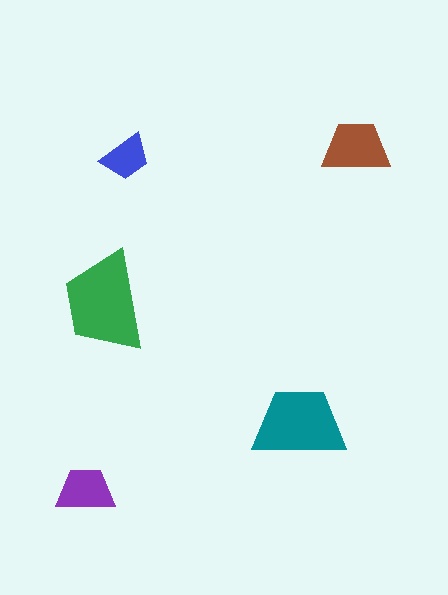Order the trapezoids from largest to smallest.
the green one, the teal one, the brown one, the purple one, the blue one.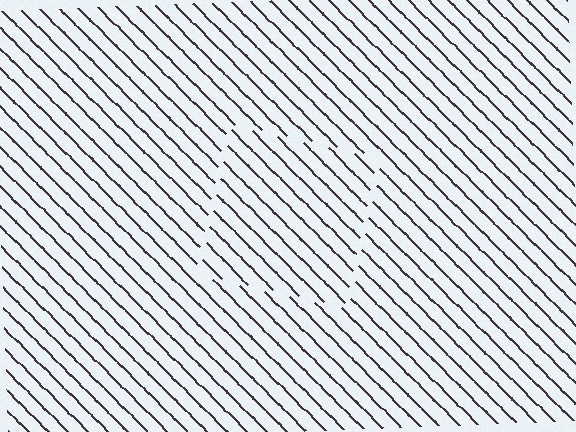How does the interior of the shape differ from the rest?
The interior of the shape contains the same grating, shifted by half a period — the contour is defined by the phase discontinuity where line-ends from the inner and outer gratings abut.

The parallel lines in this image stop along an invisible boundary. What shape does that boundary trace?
An illusory square. The interior of the shape contains the same grating, shifted by half a period — the contour is defined by the phase discontinuity where line-ends from the inner and outer gratings abut.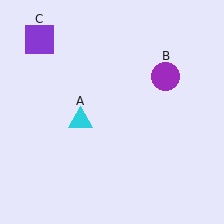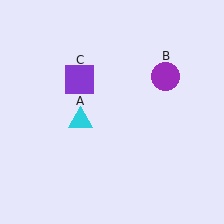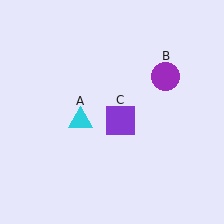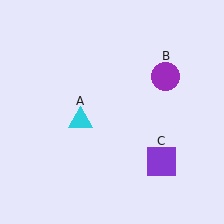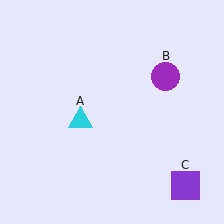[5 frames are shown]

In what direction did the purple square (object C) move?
The purple square (object C) moved down and to the right.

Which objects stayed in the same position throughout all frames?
Cyan triangle (object A) and purple circle (object B) remained stationary.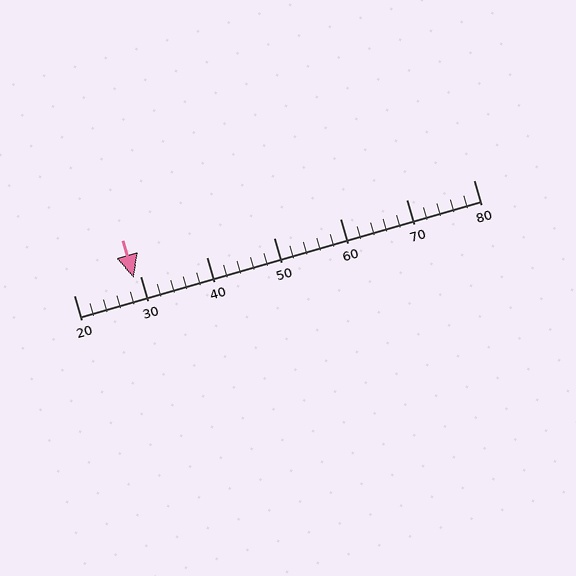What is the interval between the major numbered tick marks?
The major tick marks are spaced 10 units apart.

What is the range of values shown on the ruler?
The ruler shows values from 20 to 80.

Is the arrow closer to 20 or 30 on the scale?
The arrow is closer to 30.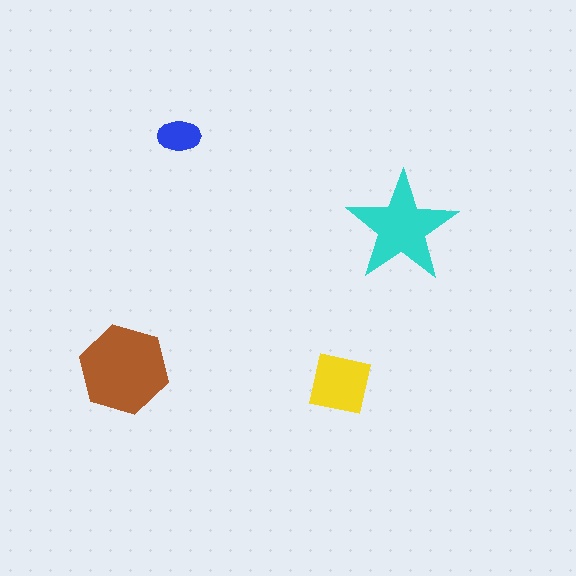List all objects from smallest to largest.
The blue ellipse, the yellow square, the cyan star, the brown hexagon.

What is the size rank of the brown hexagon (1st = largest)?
1st.